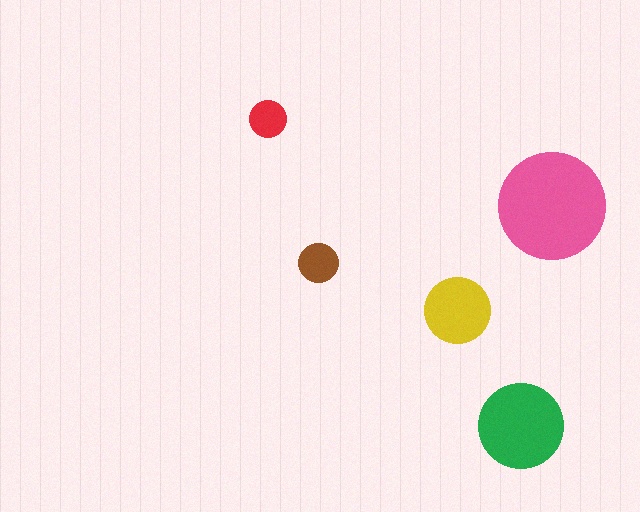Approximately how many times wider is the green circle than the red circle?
About 2.5 times wider.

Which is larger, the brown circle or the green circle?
The green one.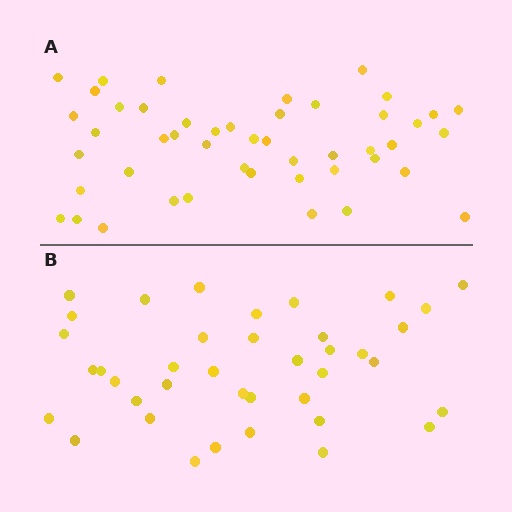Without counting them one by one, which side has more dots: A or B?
Region A (the top region) has more dots.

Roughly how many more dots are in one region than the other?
Region A has roughly 8 or so more dots than region B.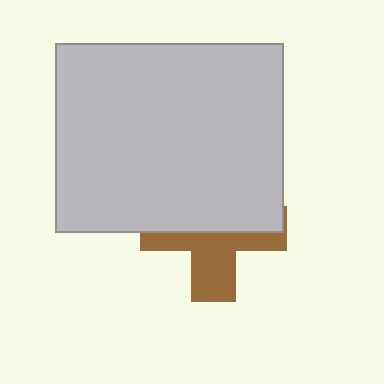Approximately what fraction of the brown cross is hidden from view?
Roughly 56% of the brown cross is hidden behind the light gray rectangle.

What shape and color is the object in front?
The object in front is a light gray rectangle.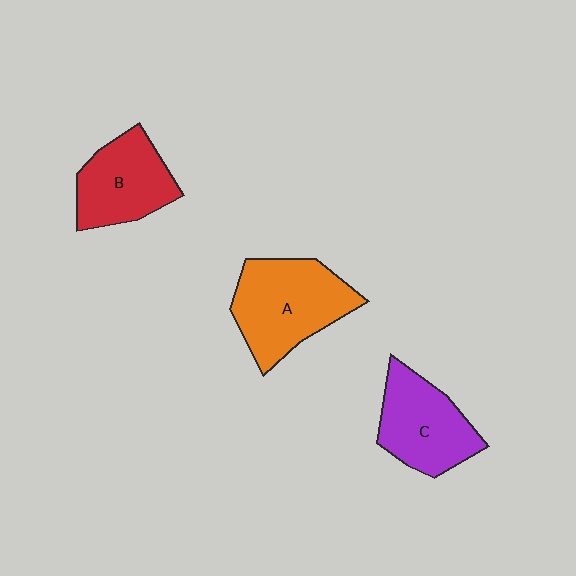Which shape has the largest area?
Shape A (orange).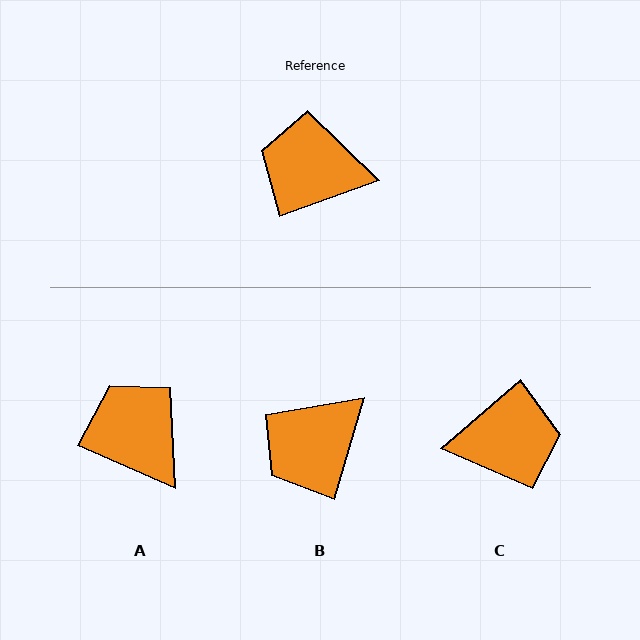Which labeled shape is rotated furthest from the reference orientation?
C, about 159 degrees away.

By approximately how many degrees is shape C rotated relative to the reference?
Approximately 159 degrees clockwise.